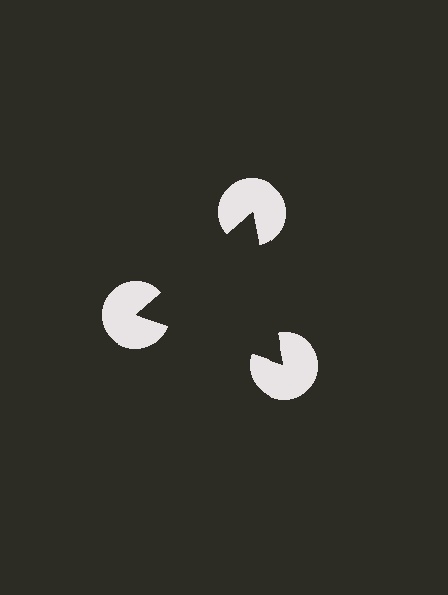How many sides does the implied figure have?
3 sides.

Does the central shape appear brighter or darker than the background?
It typically appears slightly darker than the background, even though no actual brightness change is drawn.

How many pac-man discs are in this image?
There are 3 — one at each vertex of the illusory triangle.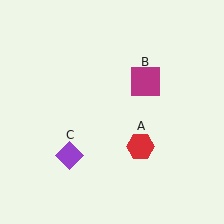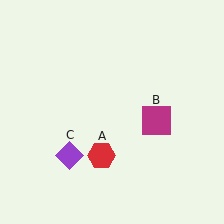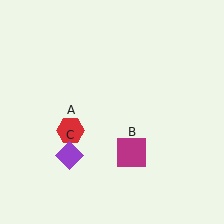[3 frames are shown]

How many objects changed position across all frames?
2 objects changed position: red hexagon (object A), magenta square (object B).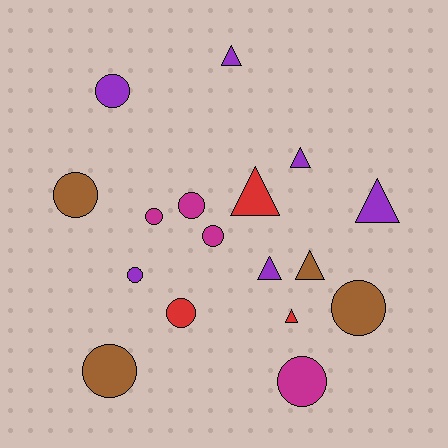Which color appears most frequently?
Purple, with 6 objects.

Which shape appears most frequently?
Circle, with 10 objects.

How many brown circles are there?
There are 3 brown circles.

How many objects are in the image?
There are 17 objects.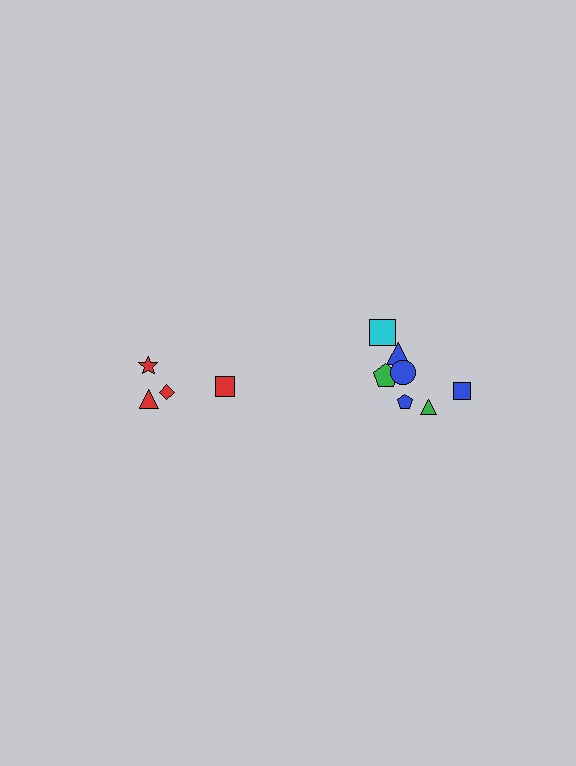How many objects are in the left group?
There are 4 objects.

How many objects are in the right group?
There are 7 objects.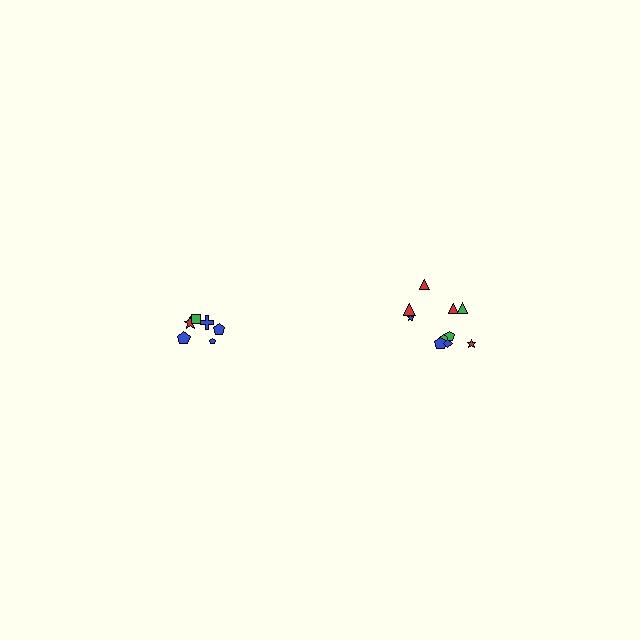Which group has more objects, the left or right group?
The right group.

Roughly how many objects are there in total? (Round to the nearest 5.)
Roughly 15 objects in total.